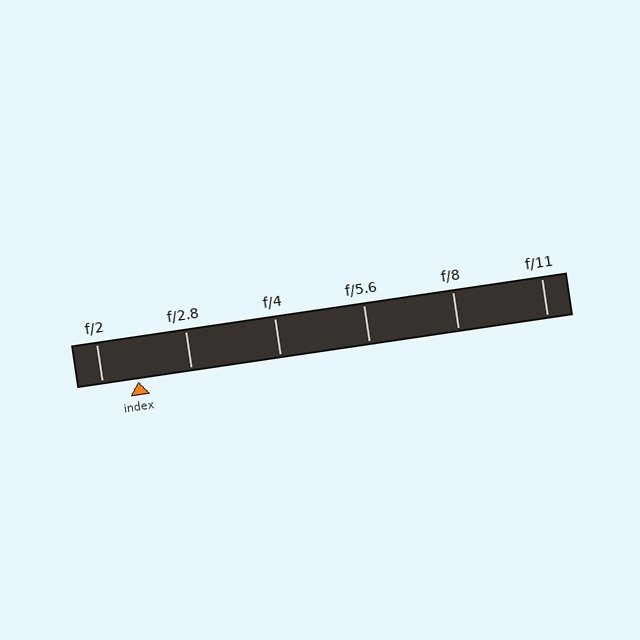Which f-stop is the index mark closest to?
The index mark is closest to f/2.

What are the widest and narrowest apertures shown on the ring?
The widest aperture shown is f/2 and the narrowest is f/11.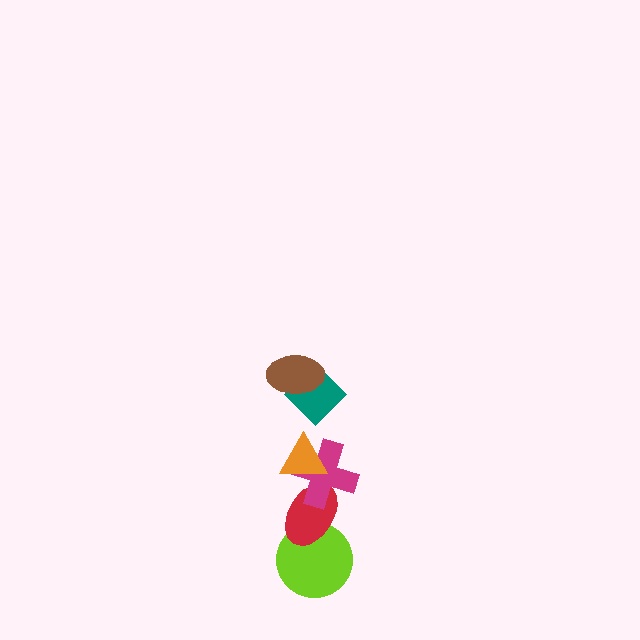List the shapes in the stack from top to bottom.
From top to bottom: the brown ellipse, the teal diamond, the orange triangle, the magenta cross, the red ellipse, the lime circle.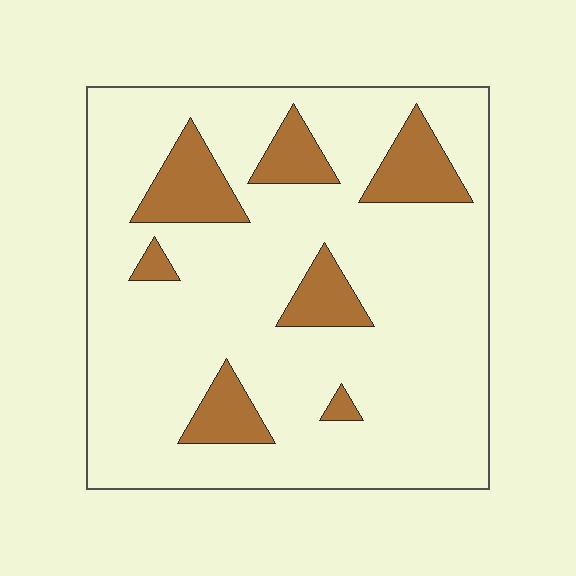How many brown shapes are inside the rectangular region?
7.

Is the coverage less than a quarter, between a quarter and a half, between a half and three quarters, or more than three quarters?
Less than a quarter.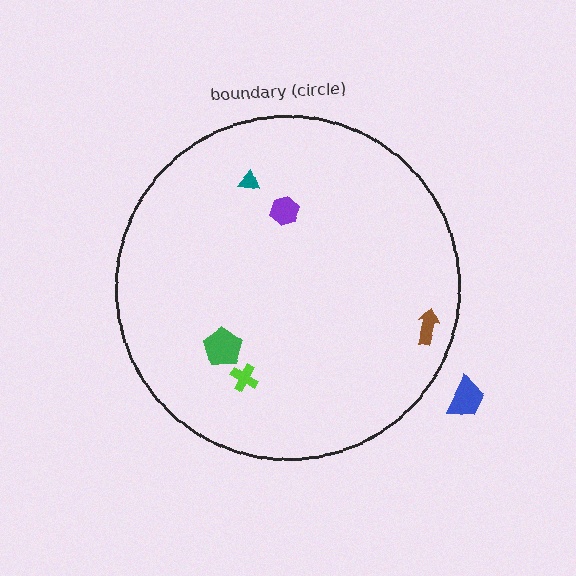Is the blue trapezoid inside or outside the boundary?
Outside.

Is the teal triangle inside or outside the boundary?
Inside.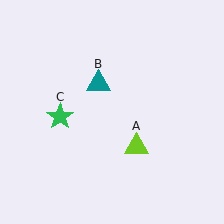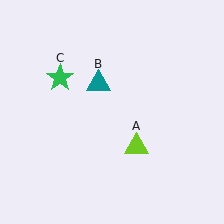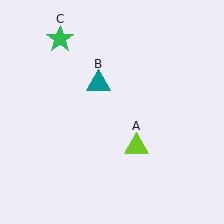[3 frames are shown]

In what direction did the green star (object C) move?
The green star (object C) moved up.